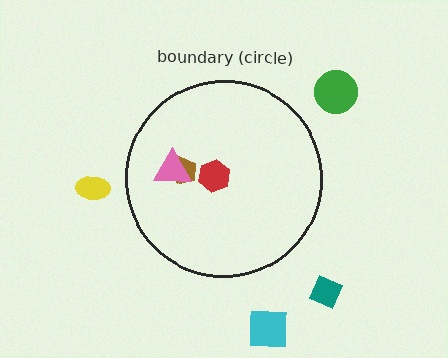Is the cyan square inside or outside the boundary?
Outside.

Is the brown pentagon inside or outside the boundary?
Inside.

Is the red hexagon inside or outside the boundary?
Inside.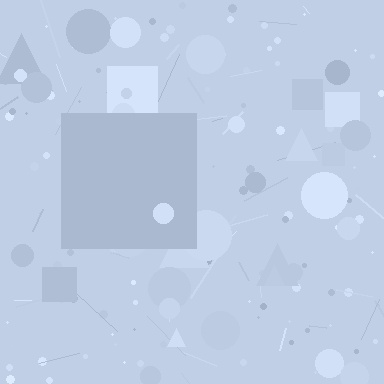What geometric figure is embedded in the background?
A square is embedded in the background.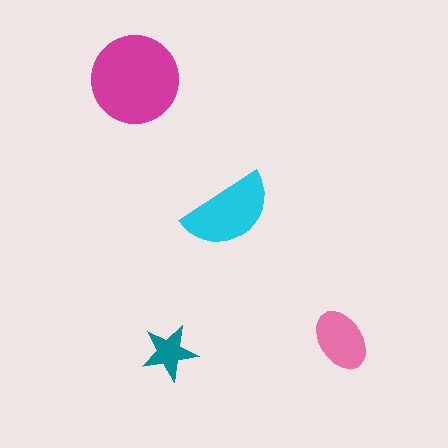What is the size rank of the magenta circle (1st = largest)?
1st.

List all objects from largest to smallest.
The magenta circle, the cyan semicircle, the pink ellipse, the teal star.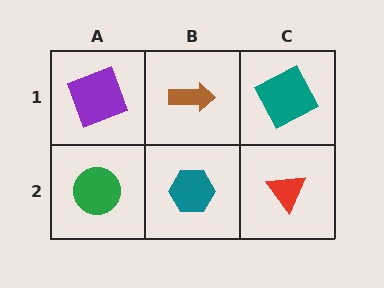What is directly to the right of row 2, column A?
A teal hexagon.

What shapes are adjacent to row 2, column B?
A brown arrow (row 1, column B), a green circle (row 2, column A), a red triangle (row 2, column C).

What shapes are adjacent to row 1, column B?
A teal hexagon (row 2, column B), a purple square (row 1, column A), a teal square (row 1, column C).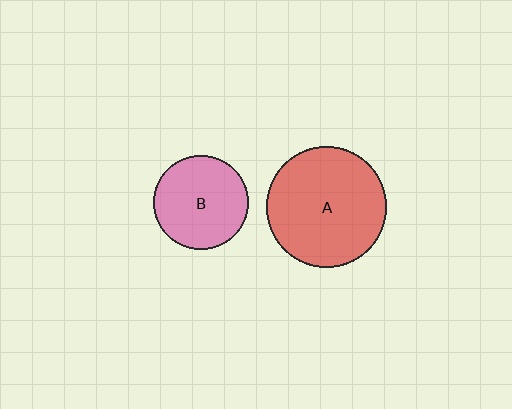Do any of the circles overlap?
No, none of the circles overlap.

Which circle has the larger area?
Circle A (red).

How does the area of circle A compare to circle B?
Approximately 1.6 times.